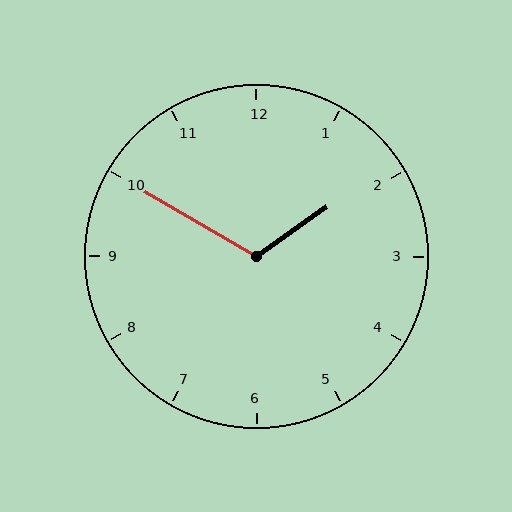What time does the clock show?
1:50.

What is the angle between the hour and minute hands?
Approximately 115 degrees.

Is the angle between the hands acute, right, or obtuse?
It is obtuse.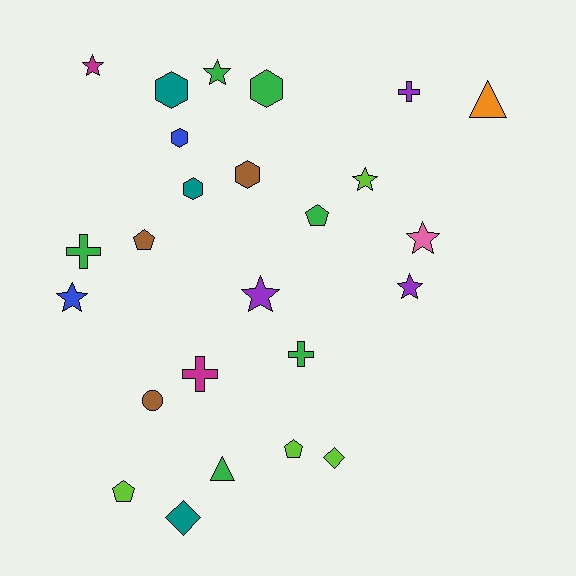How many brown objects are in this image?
There are 3 brown objects.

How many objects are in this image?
There are 25 objects.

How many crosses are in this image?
There are 4 crosses.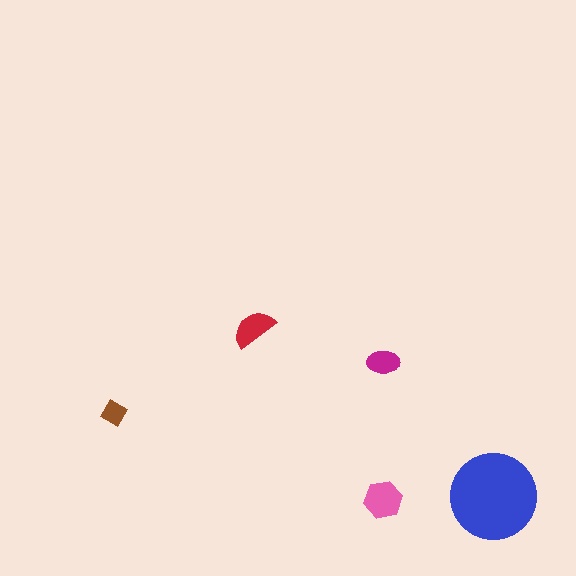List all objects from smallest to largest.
The brown diamond, the magenta ellipse, the red semicircle, the pink hexagon, the blue circle.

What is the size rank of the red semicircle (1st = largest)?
3rd.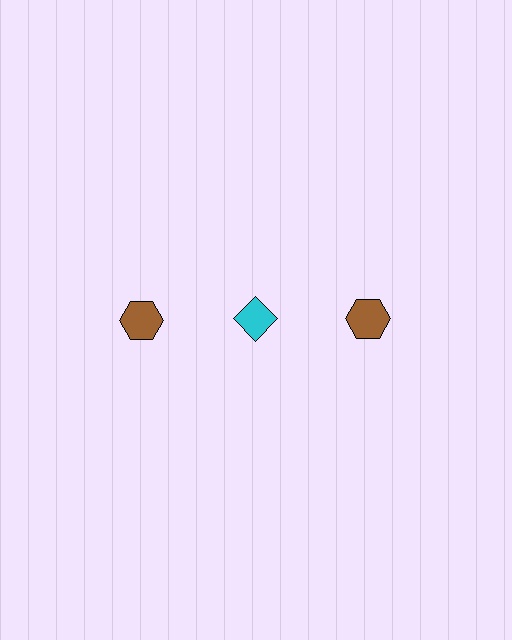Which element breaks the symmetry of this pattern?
The cyan diamond in the top row, second from left column breaks the symmetry. All other shapes are brown hexagons.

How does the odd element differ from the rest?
It differs in both color (cyan instead of brown) and shape (diamond instead of hexagon).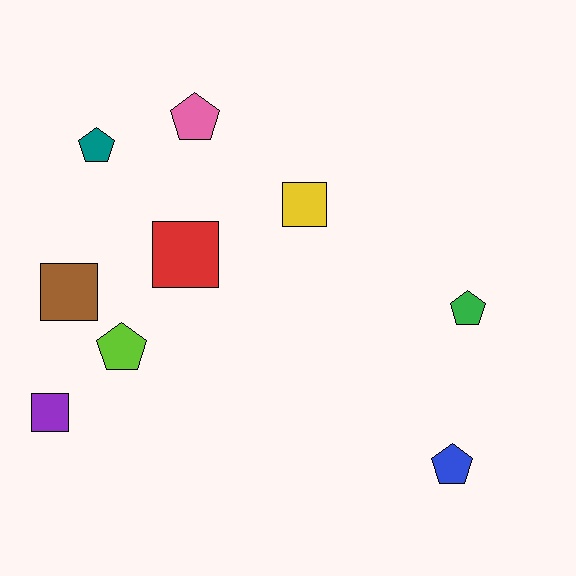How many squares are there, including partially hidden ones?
There are 4 squares.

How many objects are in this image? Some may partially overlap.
There are 9 objects.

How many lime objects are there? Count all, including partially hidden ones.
There is 1 lime object.